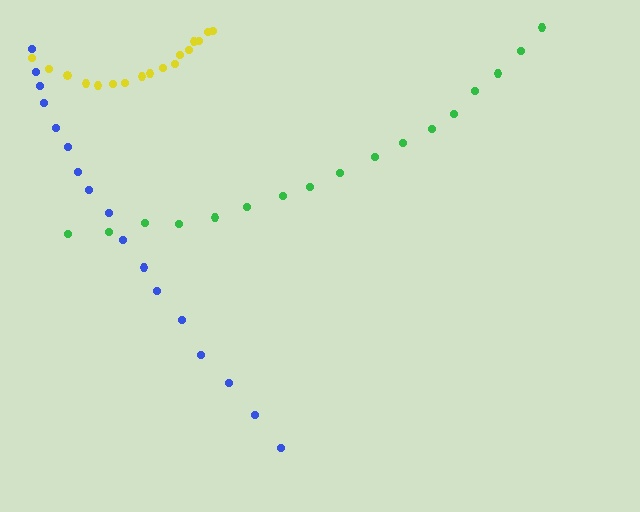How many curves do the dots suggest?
There are 3 distinct paths.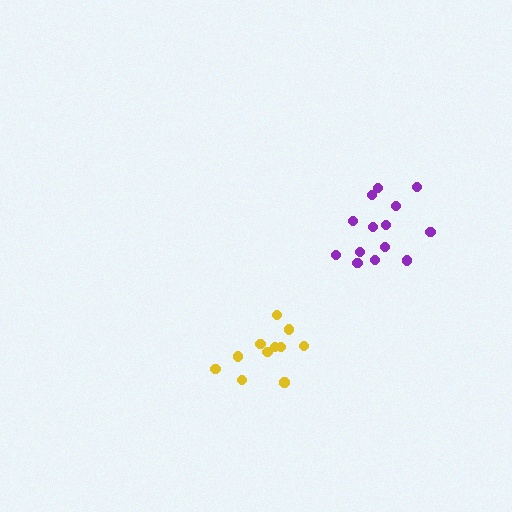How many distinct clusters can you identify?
There are 2 distinct clusters.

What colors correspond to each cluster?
The clusters are colored: yellow, purple.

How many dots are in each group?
Group 1: 11 dots, Group 2: 15 dots (26 total).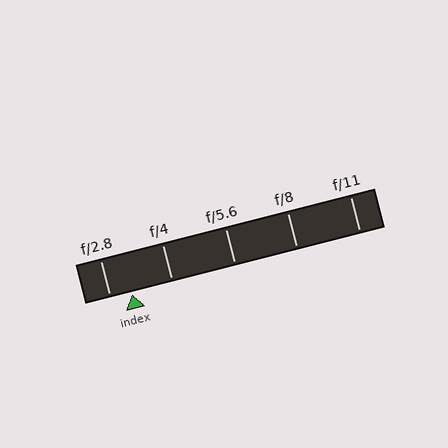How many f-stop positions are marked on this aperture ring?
There are 5 f-stop positions marked.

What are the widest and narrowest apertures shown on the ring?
The widest aperture shown is f/2.8 and the narrowest is f/11.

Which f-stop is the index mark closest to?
The index mark is closest to f/2.8.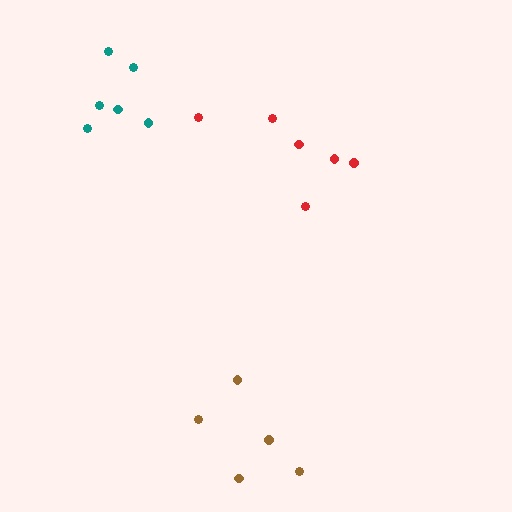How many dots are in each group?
Group 1: 6 dots, Group 2: 5 dots, Group 3: 6 dots (17 total).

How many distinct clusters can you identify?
There are 3 distinct clusters.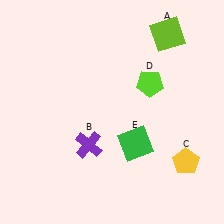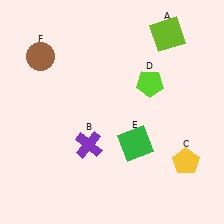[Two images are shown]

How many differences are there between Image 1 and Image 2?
There is 1 difference between the two images.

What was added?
A brown circle (F) was added in Image 2.